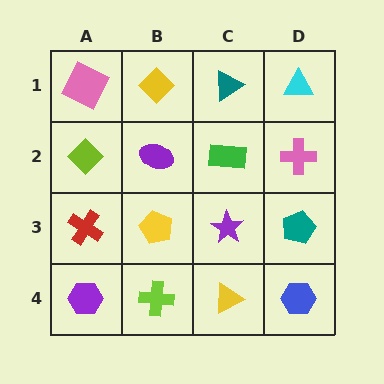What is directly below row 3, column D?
A blue hexagon.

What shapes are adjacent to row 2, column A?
A pink square (row 1, column A), a red cross (row 3, column A), a purple ellipse (row 2, column B).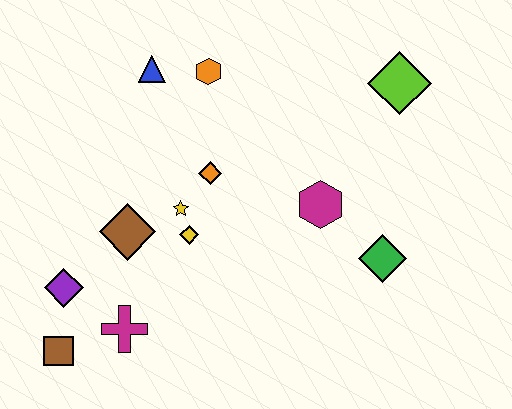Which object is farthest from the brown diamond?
The lime diamond is farthest from the brown diamond.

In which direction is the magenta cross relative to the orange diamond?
The magenta cross is below the orange diamond.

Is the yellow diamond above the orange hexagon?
No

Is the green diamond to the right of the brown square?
Yes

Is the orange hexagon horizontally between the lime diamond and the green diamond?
No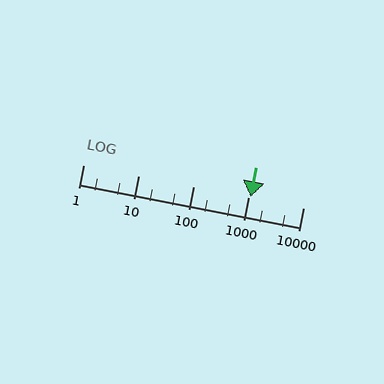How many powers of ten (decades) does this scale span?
The scale spans 4 decades, from 1 to 10000.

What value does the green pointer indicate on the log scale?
The pointer indicates approximately 1100.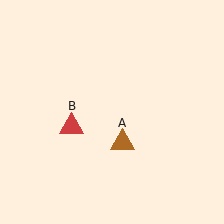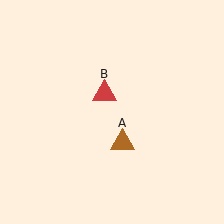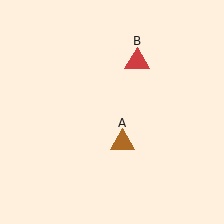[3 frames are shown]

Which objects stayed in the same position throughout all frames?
Brown triangle (object A) remained stationary.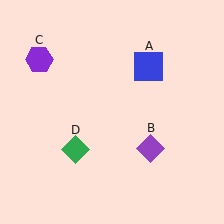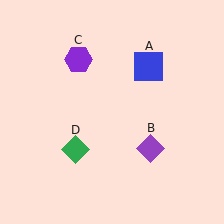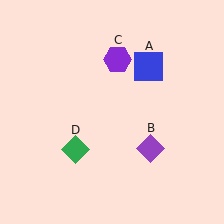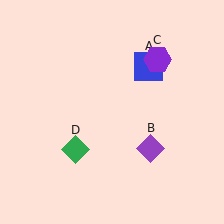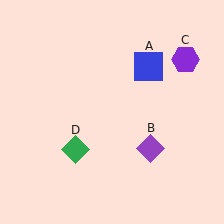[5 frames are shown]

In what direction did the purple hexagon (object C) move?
The purple hexagon (object C) moved right.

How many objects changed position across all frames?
1 object changed position: purple hexagon (object C).